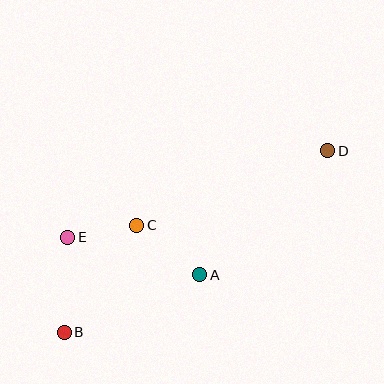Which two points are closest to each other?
Points C and E are closest to each other.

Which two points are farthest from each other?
Points B and D are farthest from each other.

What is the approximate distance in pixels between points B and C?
The distance between B and C is approximately 129 pixels.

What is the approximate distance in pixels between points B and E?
The distance between B and E is approximately 95 pixels.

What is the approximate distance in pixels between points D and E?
The distance between D and E is approximately 274 pixels.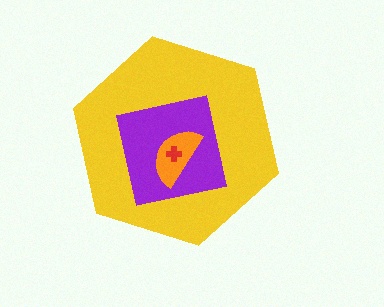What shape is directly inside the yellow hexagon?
The purple square.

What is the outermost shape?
The yellow hexagon.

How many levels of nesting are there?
4.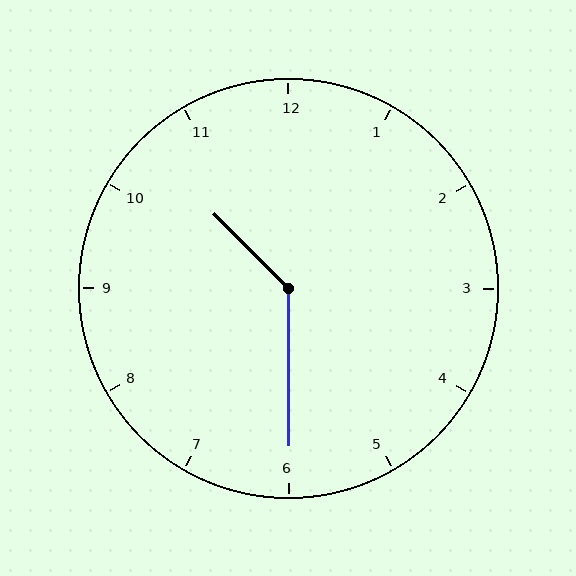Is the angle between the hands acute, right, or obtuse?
It is obtuse.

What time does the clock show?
10:30.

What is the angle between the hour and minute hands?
Approximately 135 degrees.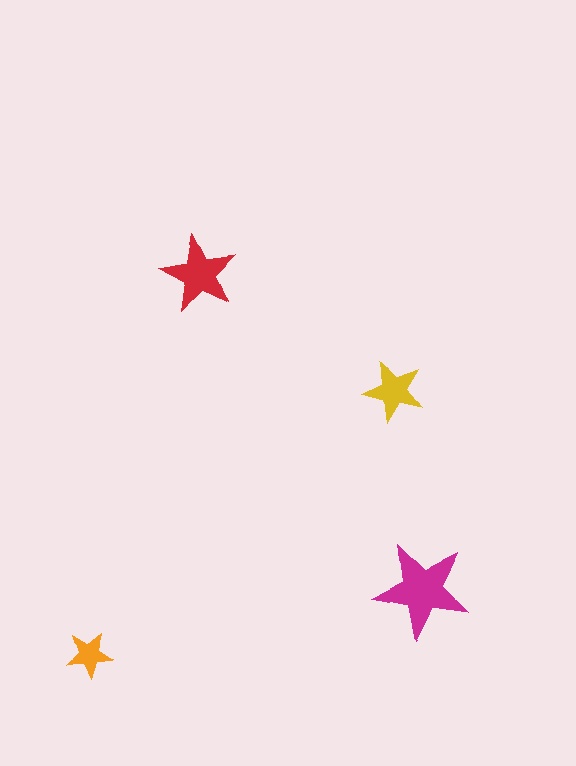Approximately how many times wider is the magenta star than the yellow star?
About 1.5 times wider.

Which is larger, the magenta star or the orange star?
The magenta one.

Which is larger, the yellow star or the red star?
The red one.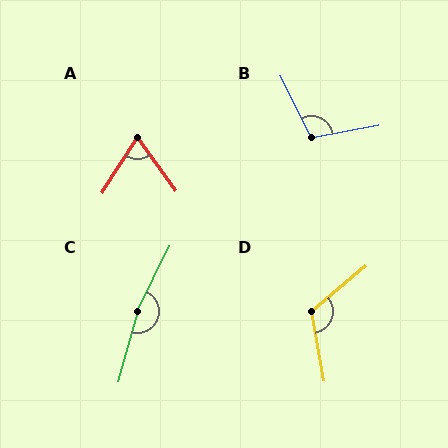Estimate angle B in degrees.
Approximately 106 degrees.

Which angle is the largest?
C, at approximately 169 degrees.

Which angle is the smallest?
A, at approximately 69 degrees.